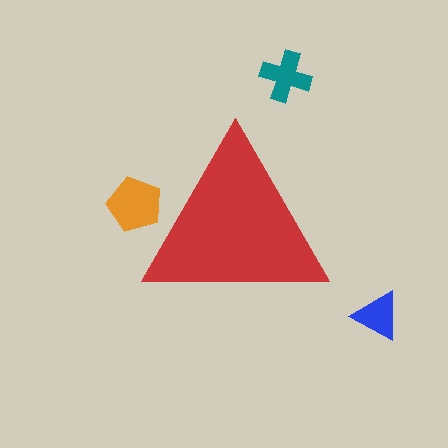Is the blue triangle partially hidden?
No, the blue triangle is fully visible.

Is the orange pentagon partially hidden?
Yes, the orange pentagon is partially hidden behind the red triangle.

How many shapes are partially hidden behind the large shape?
1 shape is partially hidden.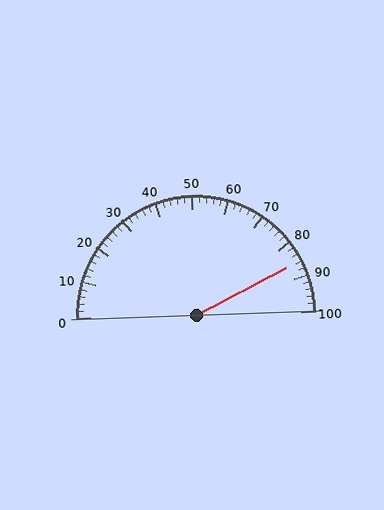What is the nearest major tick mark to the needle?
The nearest major tick mark is 90.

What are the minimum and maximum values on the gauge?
The gauge ranges from 0 to 100.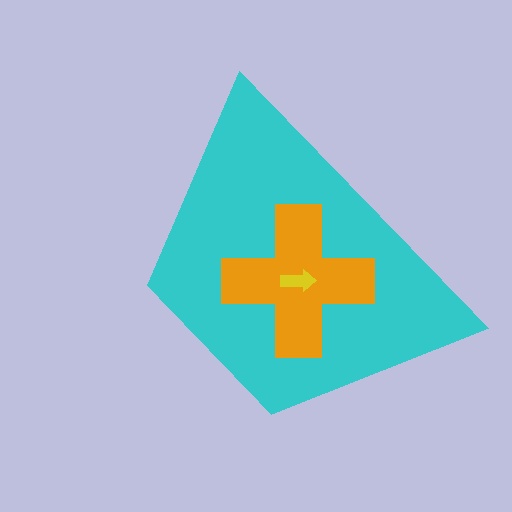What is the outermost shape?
The cyan trapezoid.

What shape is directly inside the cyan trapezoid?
The orange cross.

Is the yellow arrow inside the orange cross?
Yes.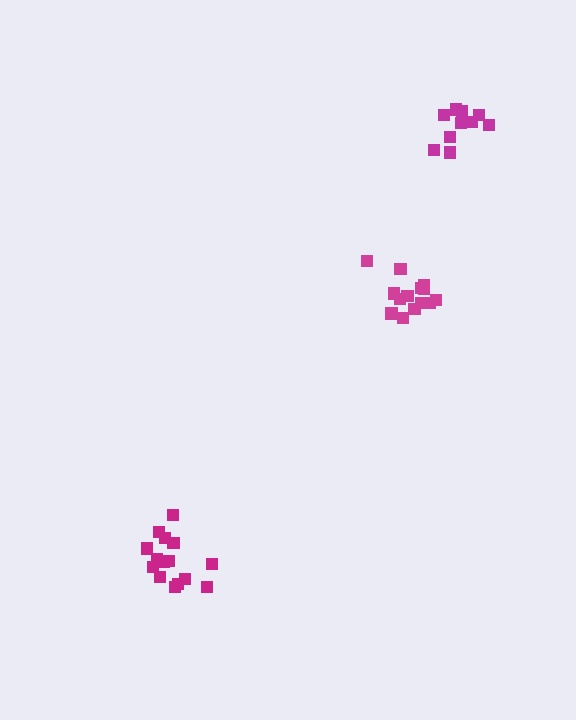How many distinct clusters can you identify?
There are 3 distinct clusters.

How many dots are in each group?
Group 1: 14 dots, Group 2: 15 dots, Group 3: 10 dots (39 total).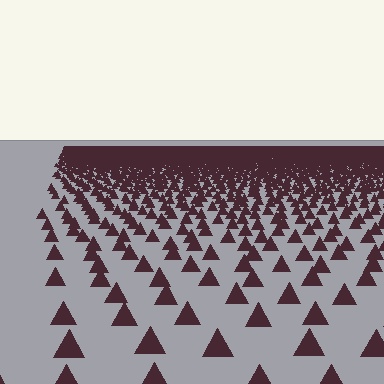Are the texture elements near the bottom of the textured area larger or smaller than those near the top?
Larger. Near the bottom, elements are closer to the viewer and appear at a bigger on-screen size.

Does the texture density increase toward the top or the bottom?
Density increases toward the top.